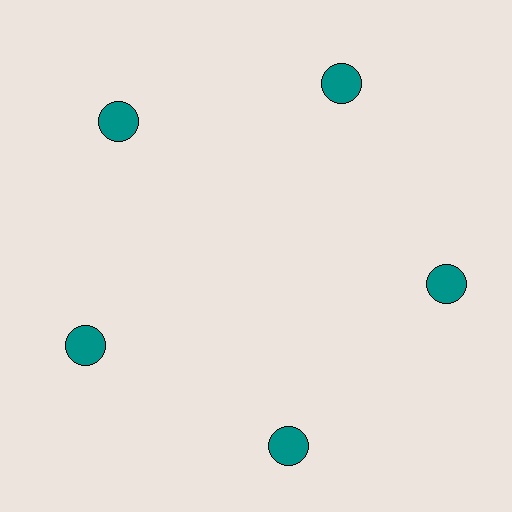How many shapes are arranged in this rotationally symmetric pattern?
There are 5 shapes, arranged in 5 groups of 1.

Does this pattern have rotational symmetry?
Yes, this pattern has 5-fold rotational symmetry. It looks the same after rotating 72 degrees around the center.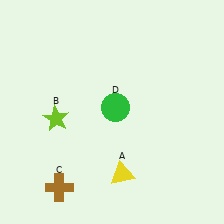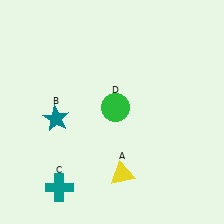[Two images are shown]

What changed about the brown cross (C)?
In Image 1, C is brown. In Image 2, it changed to teal.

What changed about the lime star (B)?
In Image 1, B is lime. In Image 2, it changed to teal.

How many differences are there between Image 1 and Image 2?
There are 2 differences between the two images.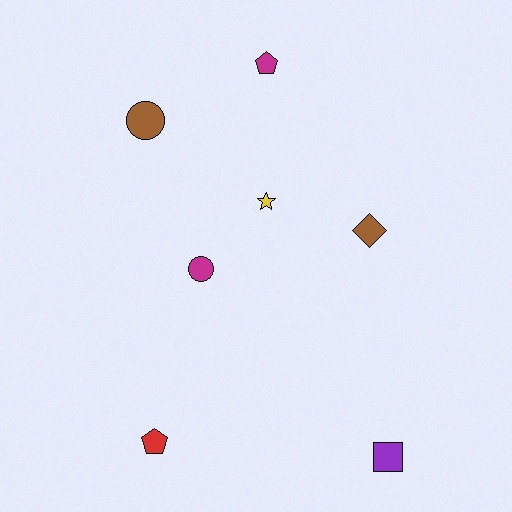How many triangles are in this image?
There are no triangles.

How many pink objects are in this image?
There are no pink objects.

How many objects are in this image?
There are 7 objects.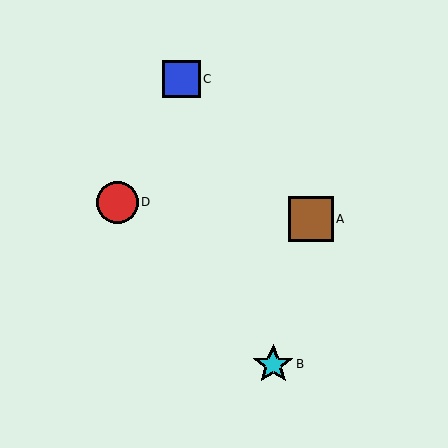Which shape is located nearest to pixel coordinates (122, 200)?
The red circle (labeled D) at (117, 202) is nearest to that location.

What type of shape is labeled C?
Shape C is a blue square.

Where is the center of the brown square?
The center of the brown square is at (311, 219).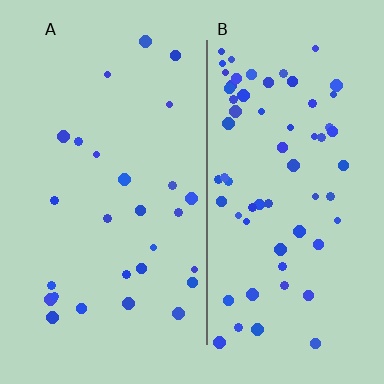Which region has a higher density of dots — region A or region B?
B (the right).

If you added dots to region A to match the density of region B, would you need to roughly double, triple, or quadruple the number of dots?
Approximately double.